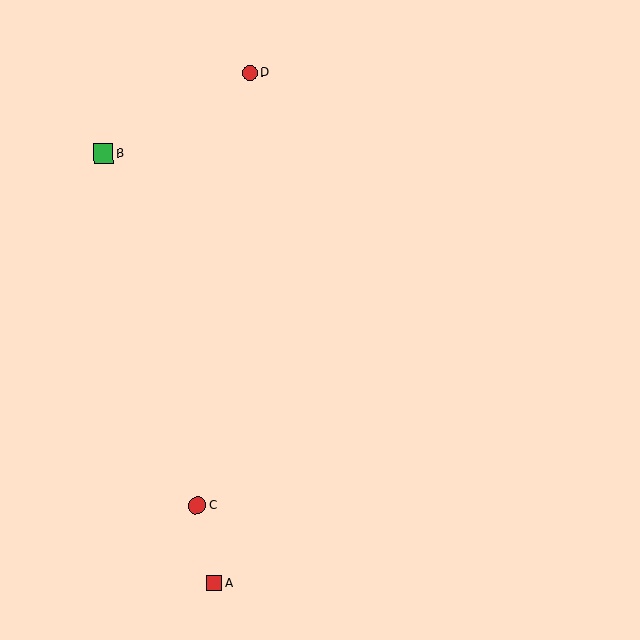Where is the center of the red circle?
The center of the red circle is at (250, 73).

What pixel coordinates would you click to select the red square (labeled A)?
Click at (214, 583) to select the red square A.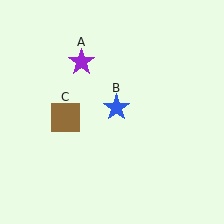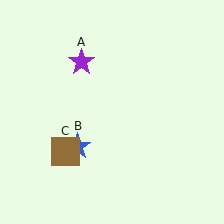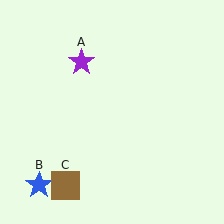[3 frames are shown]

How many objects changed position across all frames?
2 objects changed position: blue star (object B), brown square (object C).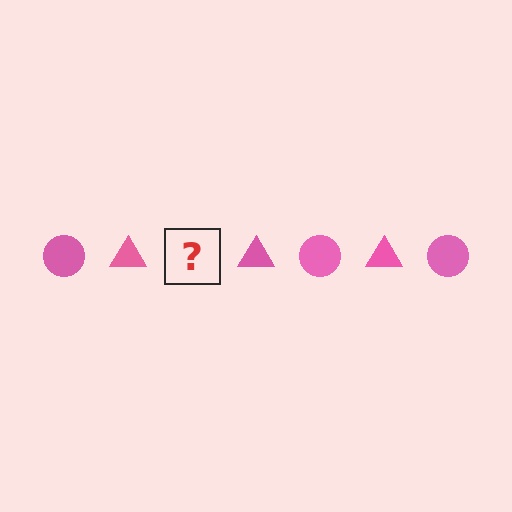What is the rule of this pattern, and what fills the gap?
The rule is that the pattern cycles through circle, triangle shapes in pink. The gap should be filled with a pink circle.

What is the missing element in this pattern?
The missing element is a pink circle.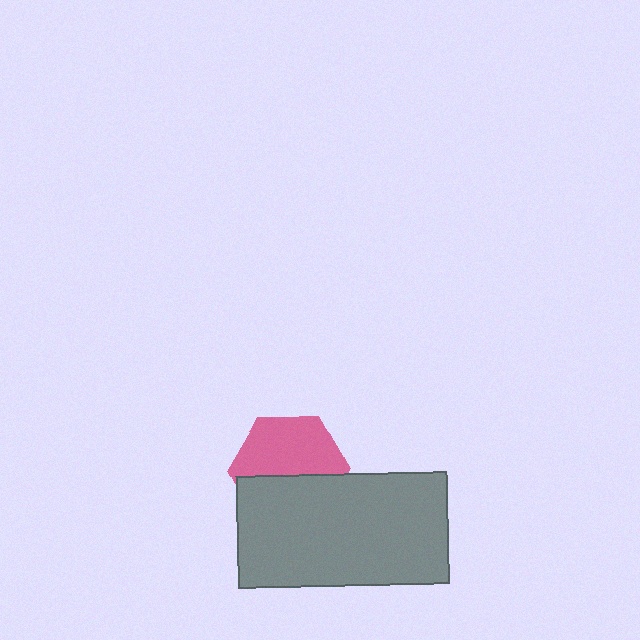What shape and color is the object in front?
The object in front is a gray rectangle.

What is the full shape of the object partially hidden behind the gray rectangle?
The partially hidden object is a pink hexagon.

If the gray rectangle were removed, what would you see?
You would see the complete pink hexagon.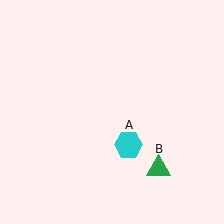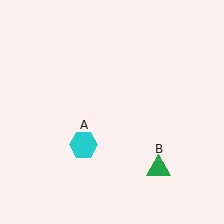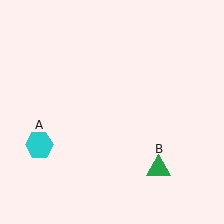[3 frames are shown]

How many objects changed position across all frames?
1 object changed position: cyan hexagon (object A).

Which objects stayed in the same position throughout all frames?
Green triangle (object B) remained stationary.